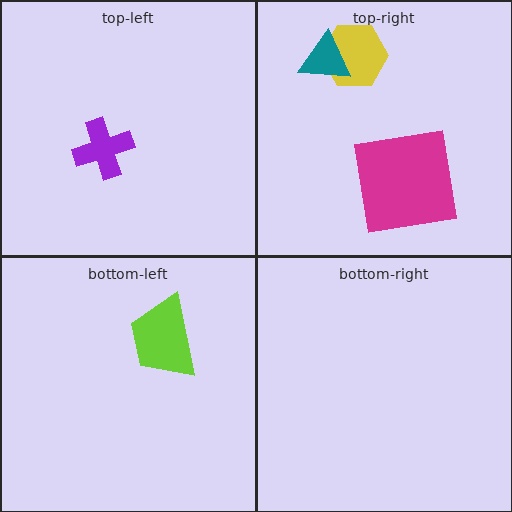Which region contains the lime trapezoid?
The bottom-left region.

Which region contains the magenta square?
The top-right region.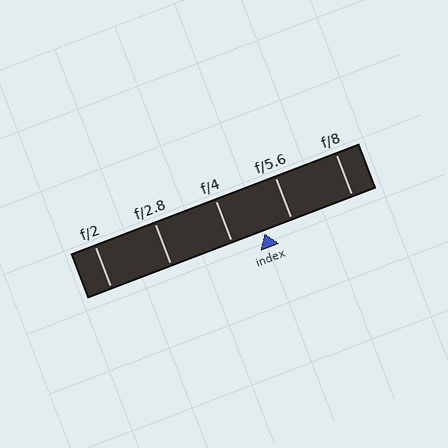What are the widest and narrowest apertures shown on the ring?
The widest aperture shown is f/2 and the narrowest is f/8.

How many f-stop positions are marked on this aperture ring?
There are 5 f-stop positions marked.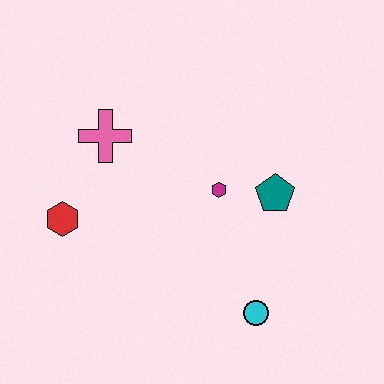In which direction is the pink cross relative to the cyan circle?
The pink cross is above the cyan circle.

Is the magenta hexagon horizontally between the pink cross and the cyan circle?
Yes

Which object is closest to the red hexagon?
The pink cross is closest to the red hexagon.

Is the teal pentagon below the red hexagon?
No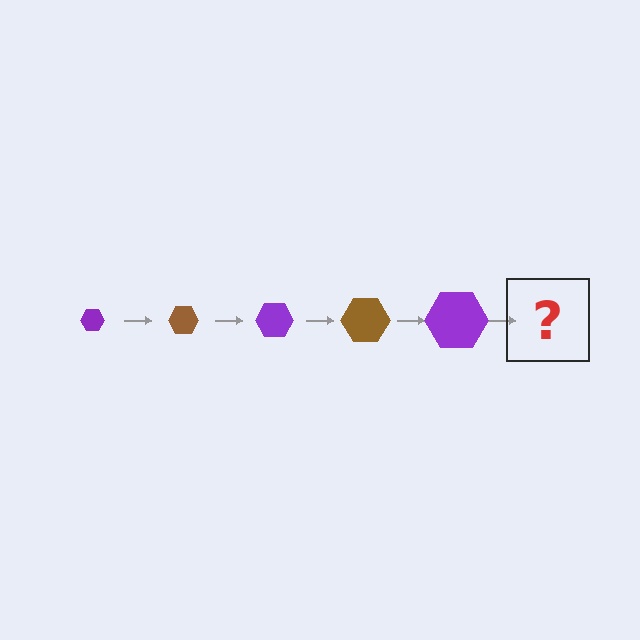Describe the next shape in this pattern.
It should be a brown hexagon, larger than the previous one.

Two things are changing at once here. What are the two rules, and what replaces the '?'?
The two rules are that the hexagon grows larger each step and the color cycles through purple and brown. The '?' should be a brown hexagon, larger than the previous one.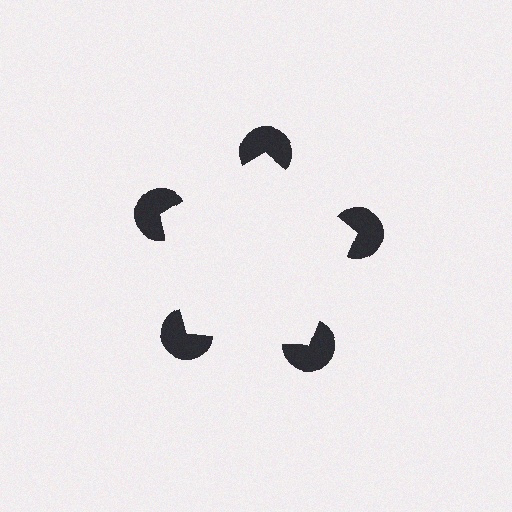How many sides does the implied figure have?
5 sides.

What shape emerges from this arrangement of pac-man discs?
An illusory pentagon — its edges are inferred from the aligned wedge cuts in the pac-man discs, not physically drawn.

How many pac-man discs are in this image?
There are 5 — one at each vertex of the illusory pentagon.